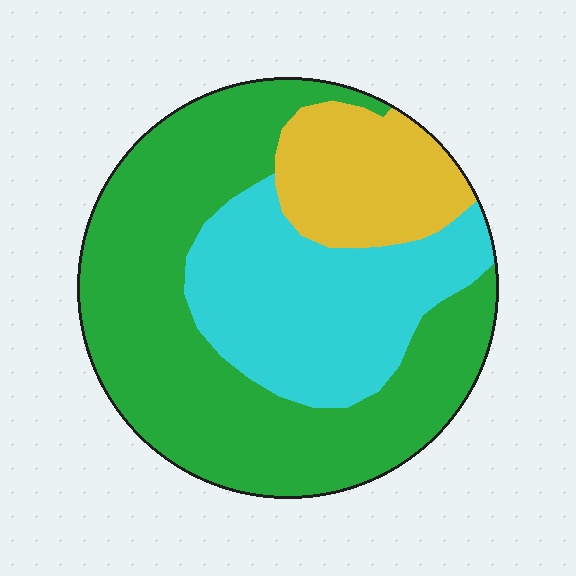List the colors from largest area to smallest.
From largest to smallest: green, cyan, yellow.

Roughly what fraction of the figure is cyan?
Cyan covers around 30% of the figure.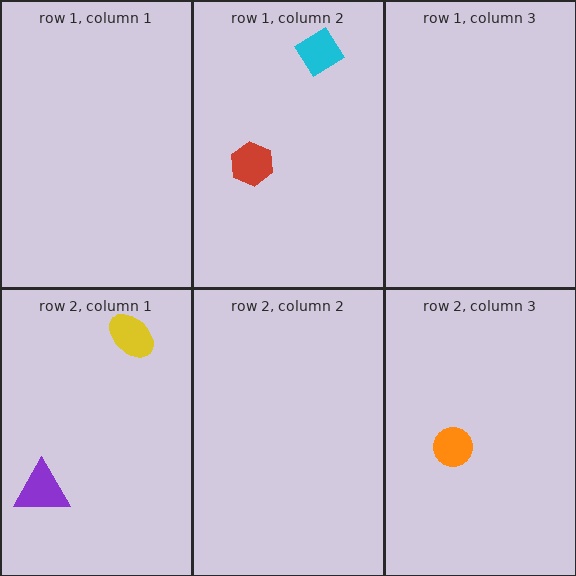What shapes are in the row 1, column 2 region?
The cyan diamond, the red hexagon.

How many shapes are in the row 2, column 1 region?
2.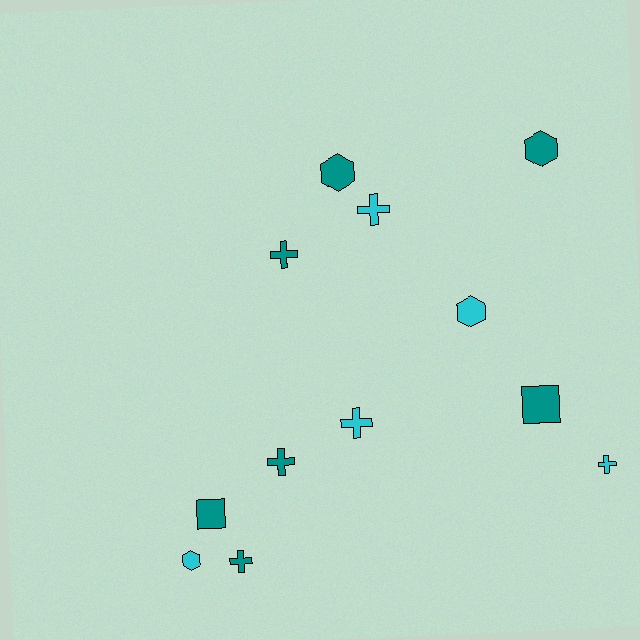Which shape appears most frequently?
Cross, with 6 objects.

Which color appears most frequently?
Teal, with 7 objects.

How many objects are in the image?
There are 12 objects.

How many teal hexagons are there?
There are 2 teal hexagons.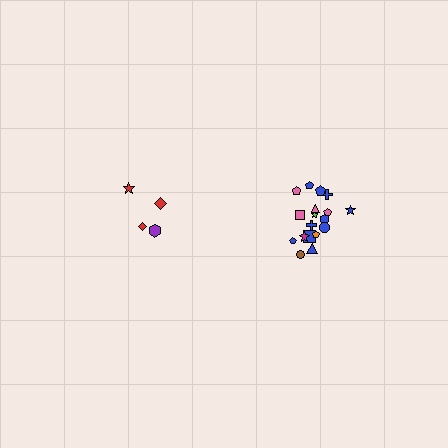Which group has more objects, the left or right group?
The right group.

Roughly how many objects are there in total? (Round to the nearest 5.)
Roughly 20 objects in total.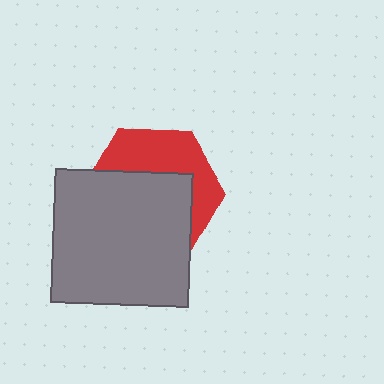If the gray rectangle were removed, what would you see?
You would see the complete red hexagon.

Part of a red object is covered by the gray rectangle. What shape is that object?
It is a hexagon.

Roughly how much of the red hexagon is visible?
A small part of it is visible (roughly 40%).